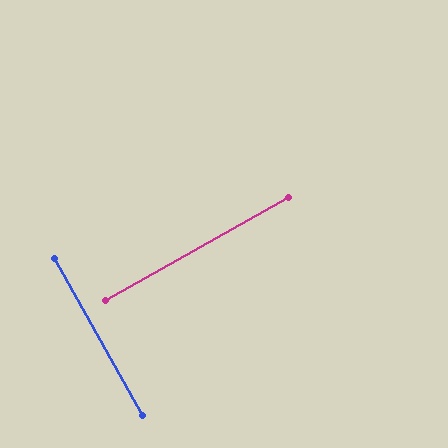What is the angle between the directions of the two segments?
Approximately 90 degrees.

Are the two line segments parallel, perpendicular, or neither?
Perpendicular — they meet at approximately 90°.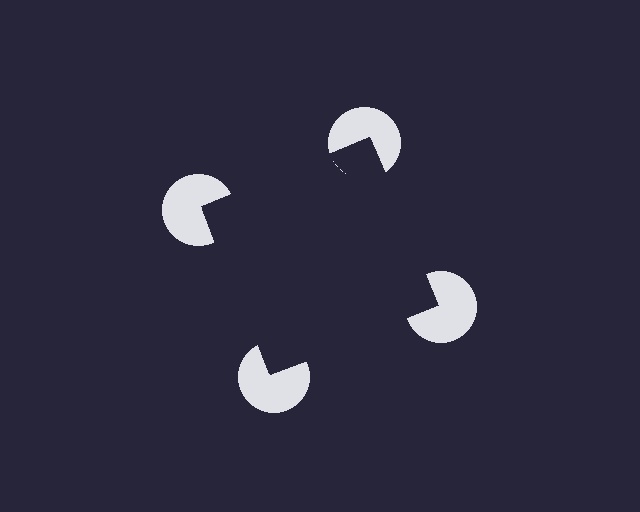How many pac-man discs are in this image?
There are 4 — one at each vertex of the illusory square.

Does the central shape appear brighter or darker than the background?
It typically appears slightly darker than the background, even though no actual brightness change is drawn.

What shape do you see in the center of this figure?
An illusory square — its edges are inferred from the aligned wedge cuts in the pac-man discs, not physically drawn.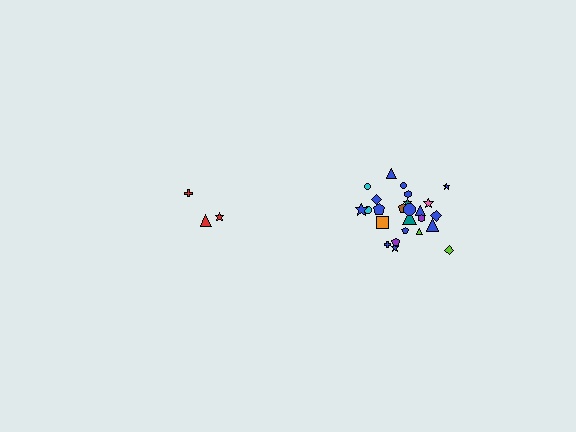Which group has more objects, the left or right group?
The right group.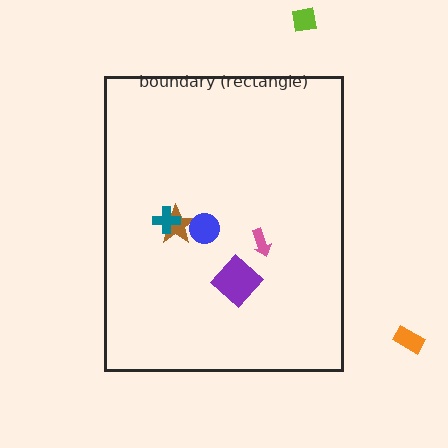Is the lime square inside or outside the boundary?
Outside.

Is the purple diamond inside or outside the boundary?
Inside.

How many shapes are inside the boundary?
5 inside, 2 outside.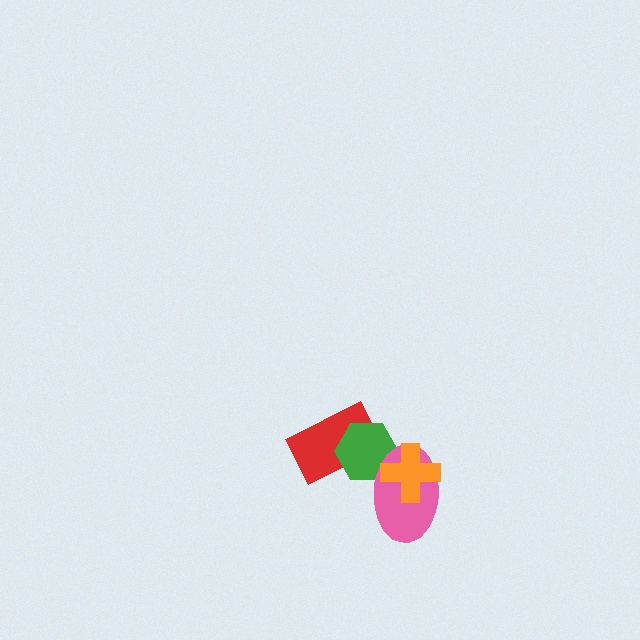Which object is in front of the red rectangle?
The green hexagon is in front of the red rectangle.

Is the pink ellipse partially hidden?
Yes, it is partially covered by another shape.